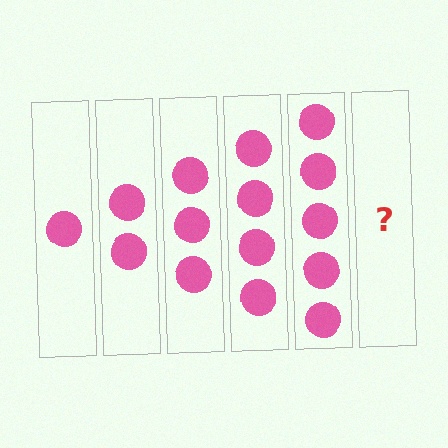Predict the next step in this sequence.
The next step is 6 circles.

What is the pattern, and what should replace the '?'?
The pattern is that each step adds one more circle. The '?' should be 6 circles.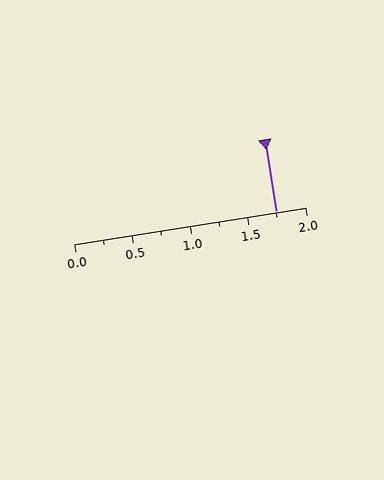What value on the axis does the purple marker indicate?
The marker indicates approximately 1.75.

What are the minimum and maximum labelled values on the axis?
The axis runs from 0.0 to 2.0.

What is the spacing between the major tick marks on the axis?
The major ticks are spaced 0.5 apart.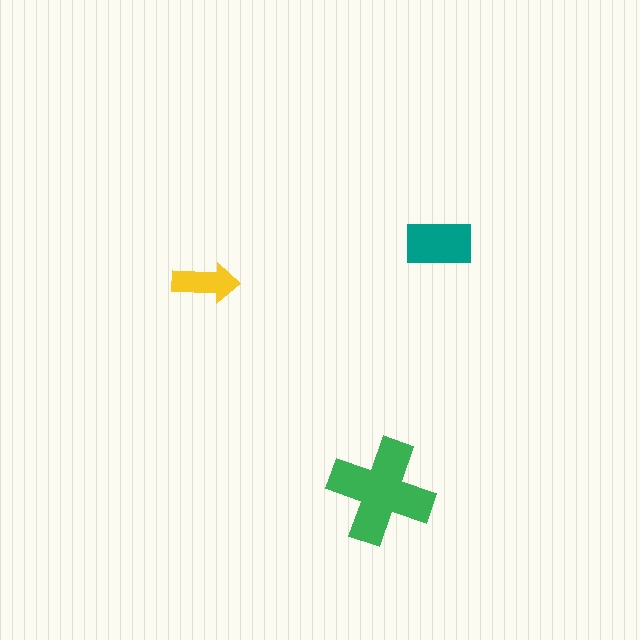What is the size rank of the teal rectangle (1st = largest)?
2nd.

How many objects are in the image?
There are 3 objects in the image.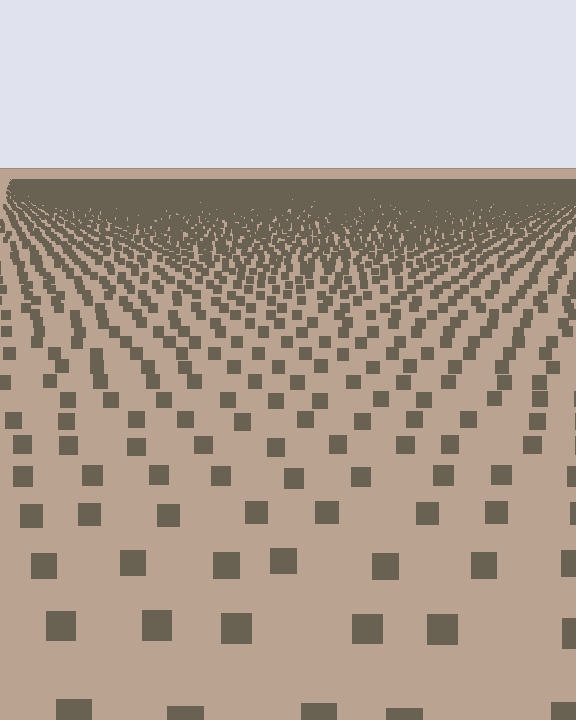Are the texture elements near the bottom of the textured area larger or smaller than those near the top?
Larger. Near the bottom, elements are closer to the viewer and appear at a bigger on-screen size.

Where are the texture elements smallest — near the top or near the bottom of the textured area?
Near the top.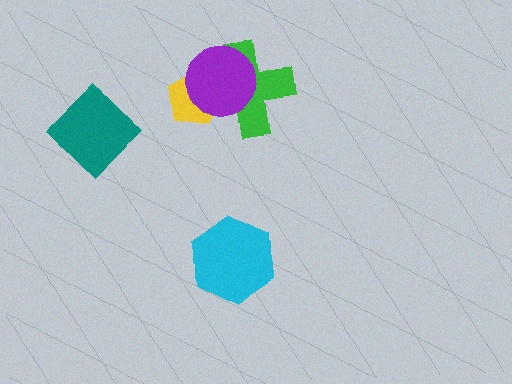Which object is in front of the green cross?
The purple circle is in front of the green cross.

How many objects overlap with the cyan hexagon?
0 objects overlap with the cyan hexagon.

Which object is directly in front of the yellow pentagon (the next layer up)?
The green cross is directly in front of the yellow pentagon.